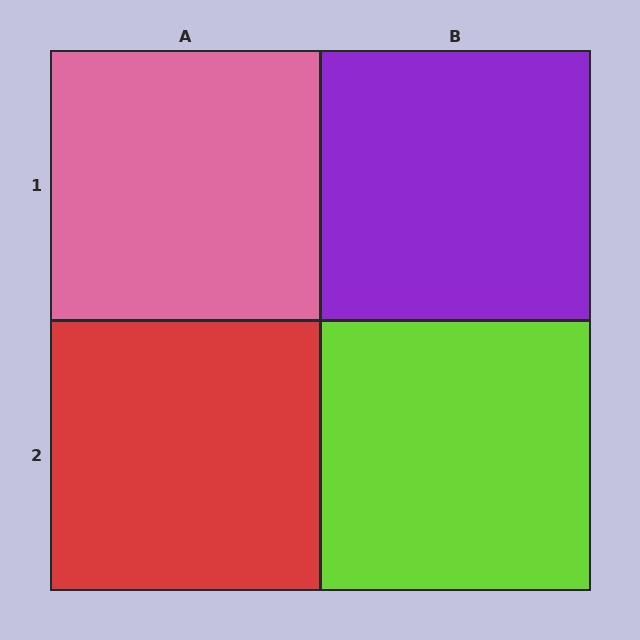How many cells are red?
1 cell is red.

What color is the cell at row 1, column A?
Pink.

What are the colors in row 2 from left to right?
Red, lime.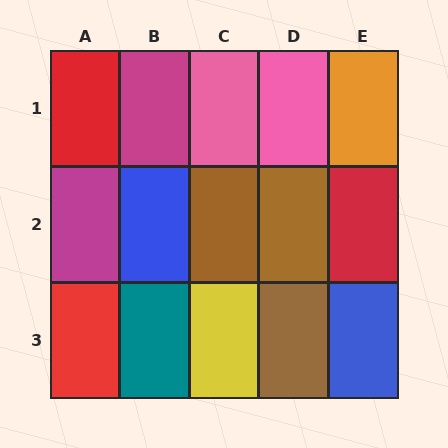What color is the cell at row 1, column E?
Orange.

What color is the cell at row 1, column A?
Red.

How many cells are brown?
3 cells are brown.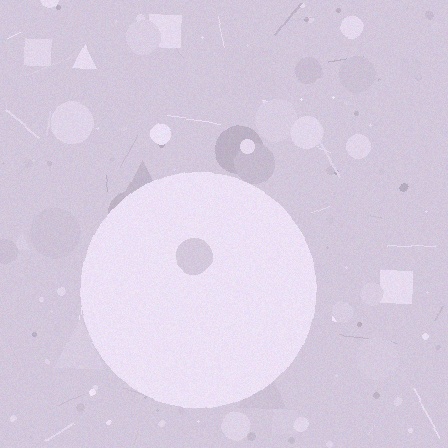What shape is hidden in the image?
A circle is hidden in the image.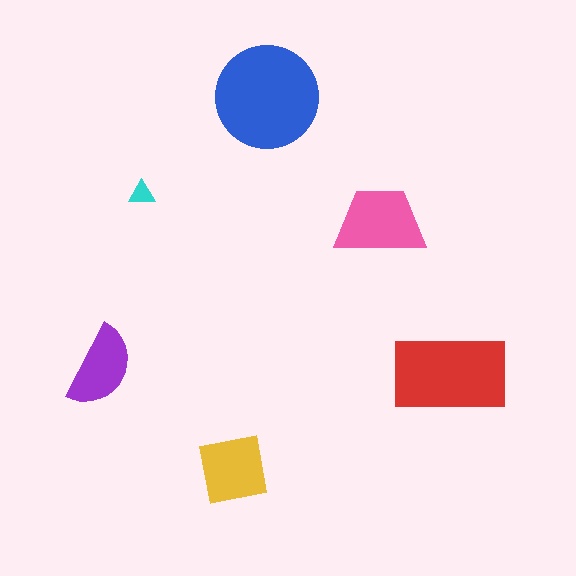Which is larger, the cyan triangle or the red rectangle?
The red rectangle.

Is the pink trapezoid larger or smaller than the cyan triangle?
Larger.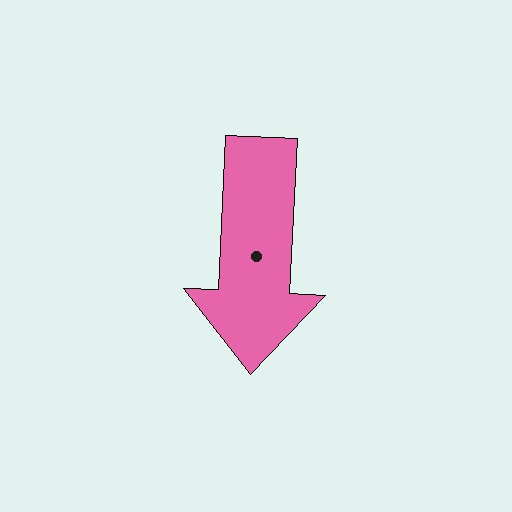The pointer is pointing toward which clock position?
Roughly 6 o'clock.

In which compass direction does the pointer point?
South.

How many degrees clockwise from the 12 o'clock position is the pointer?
Approximately 183 degrees.